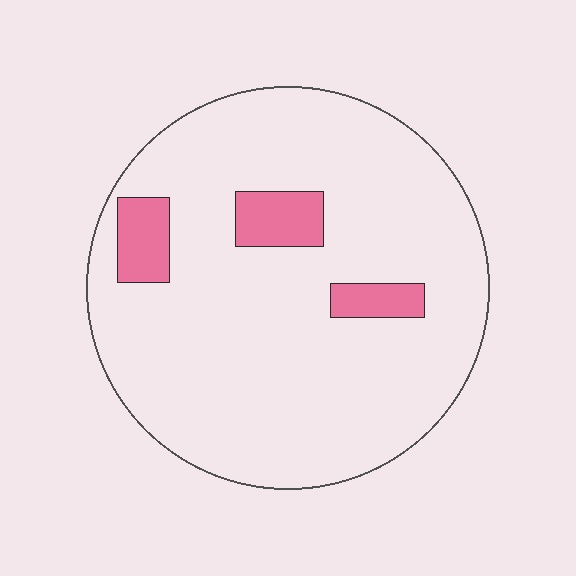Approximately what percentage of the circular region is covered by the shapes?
Approximately 10%.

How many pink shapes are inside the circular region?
3.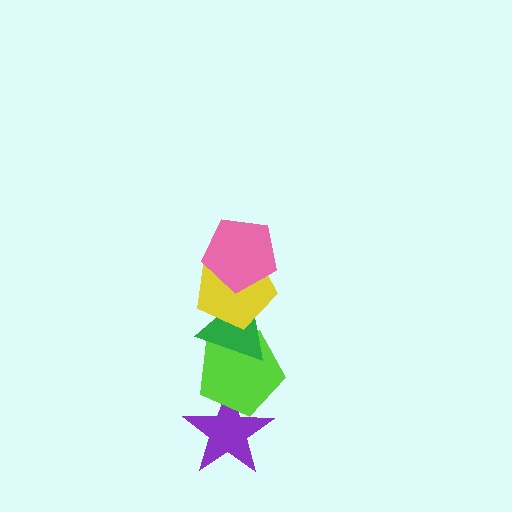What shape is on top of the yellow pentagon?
The pink pentagon is on top of the yellow pentagon.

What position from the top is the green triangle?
The green triangle is 3rd from the top.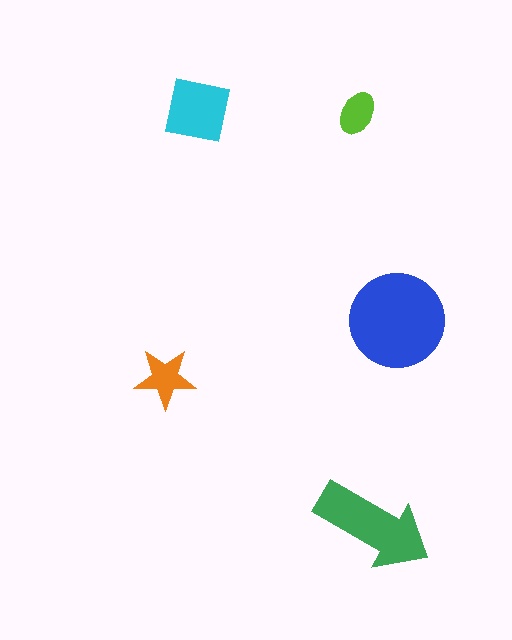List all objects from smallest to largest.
The lime ellipse, the orange star, the cyan square, the green arrow, the blue circle.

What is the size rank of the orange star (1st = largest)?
4th.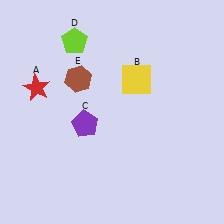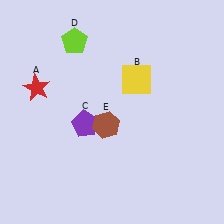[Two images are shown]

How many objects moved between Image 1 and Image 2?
1 object moved between the two images.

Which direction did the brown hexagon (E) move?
The brown hexagon (E) moved down.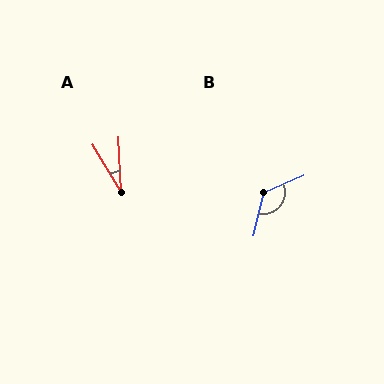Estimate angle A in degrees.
Approximately 29 degrees.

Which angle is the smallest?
A, at approximately 29 degrees.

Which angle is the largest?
B, at approximately 126 degrees.